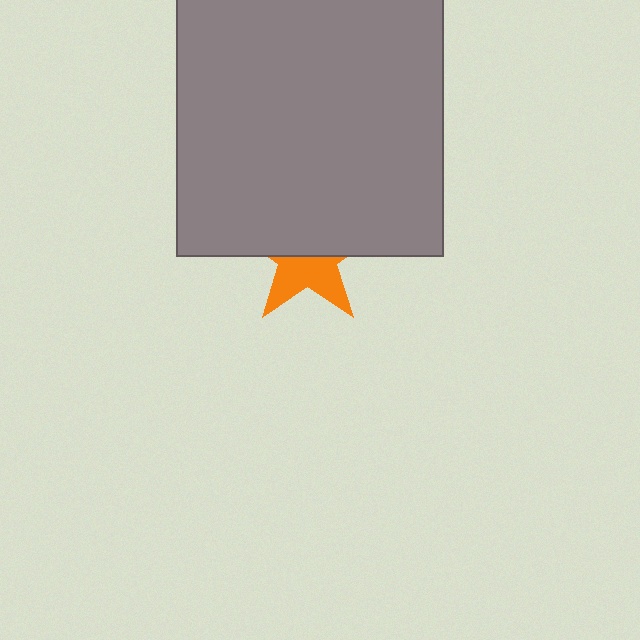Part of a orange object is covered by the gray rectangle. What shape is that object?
It is a star.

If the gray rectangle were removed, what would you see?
You would see the complete orange star.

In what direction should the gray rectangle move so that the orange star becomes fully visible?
The gray rectangle should move up. That is the shortest direction to clear the overlap and leave the orange star fully visible.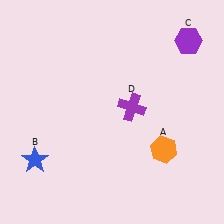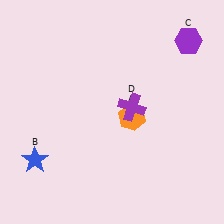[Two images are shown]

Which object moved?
The orange hexagon (A) moved up.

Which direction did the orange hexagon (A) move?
The orange hexagon (A) moved up.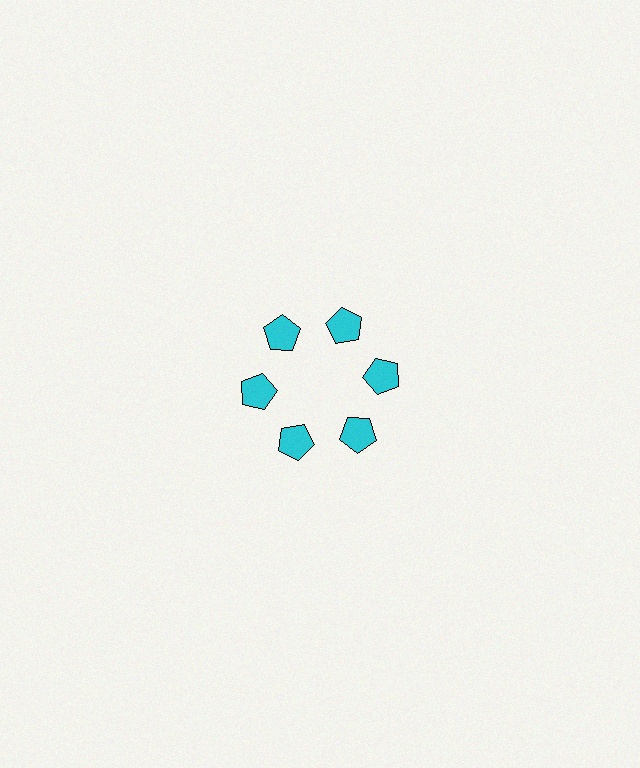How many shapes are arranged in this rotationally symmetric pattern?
There are 6 shapes, arranged in 6 groups of 1.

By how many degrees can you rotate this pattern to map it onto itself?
The pattern maps onto itself every 60 degrees of rotation.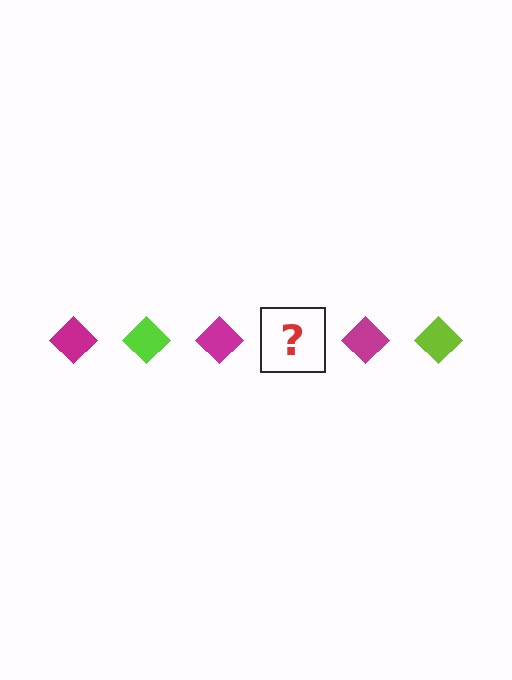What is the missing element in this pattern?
The missing element is a lime diamond.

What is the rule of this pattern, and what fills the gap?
The rule is that the pattern cycles through magenta, lime diamonds. The gap should be filled with a lime diamond.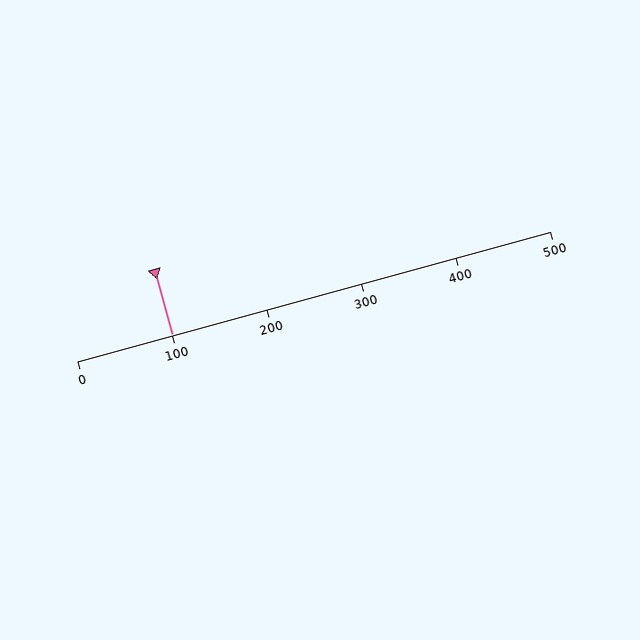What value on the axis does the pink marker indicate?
The marker indicates approximately 100.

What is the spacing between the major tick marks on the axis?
The major ticks are spaced 100 apart.